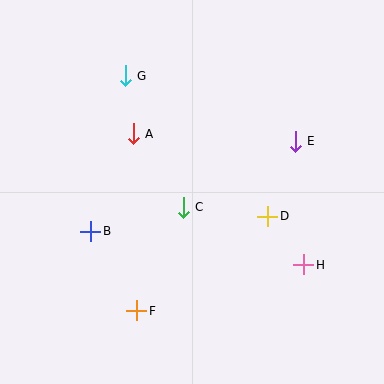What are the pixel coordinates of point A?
Point A is at (133, 134).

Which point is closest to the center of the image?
Point C at (183, 207) is closest to the center.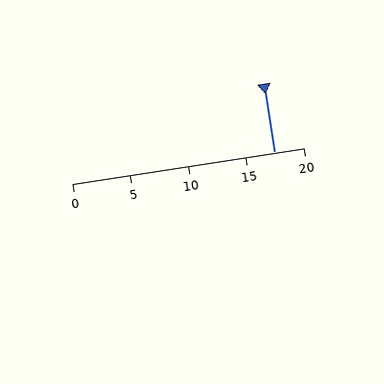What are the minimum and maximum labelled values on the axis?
The axis runs from 0 to 20.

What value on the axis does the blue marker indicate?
The marker indicates approximately 17.5.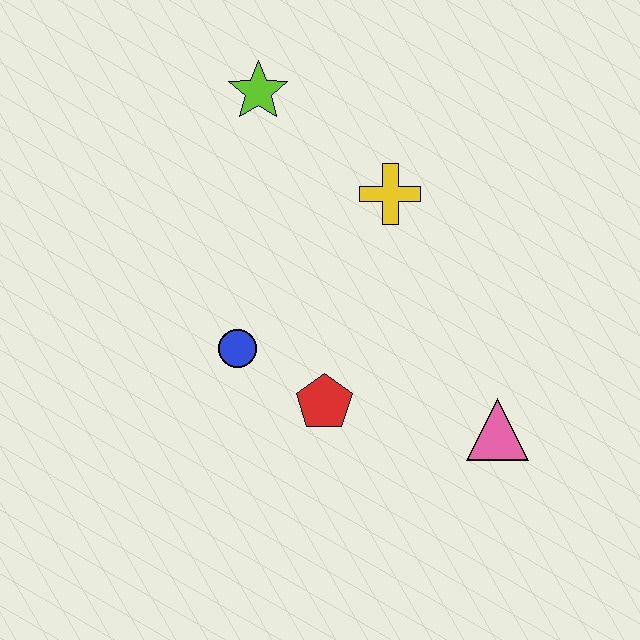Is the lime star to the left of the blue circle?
No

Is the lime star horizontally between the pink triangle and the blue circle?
Yes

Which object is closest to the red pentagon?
The blue circle is closest to the red pentagon.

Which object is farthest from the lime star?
The pink triangle is farthest from the lime star.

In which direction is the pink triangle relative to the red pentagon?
The pink triangle is to the right of the red pentagon.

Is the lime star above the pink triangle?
Yes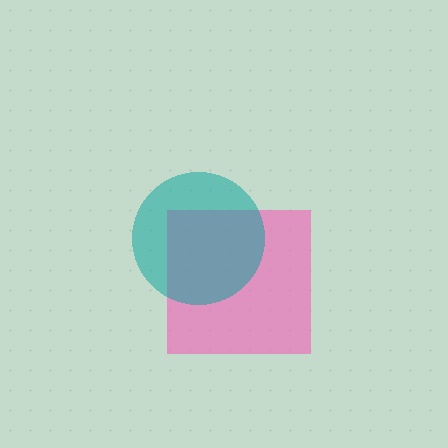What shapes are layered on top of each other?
The layered shapes are: a pink square, a teal circle.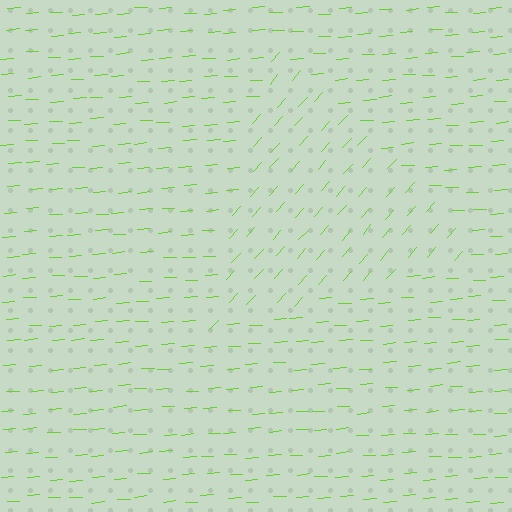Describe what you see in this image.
The image is filled with small lime line segments. A triangle region in the image has lines oriented differently from the surrounding lines, creating a visible texture boundary.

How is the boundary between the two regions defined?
The boundary is defined purely by a change in line orientation (approximately 45 degrees difference). All lines are the same color and thickness.